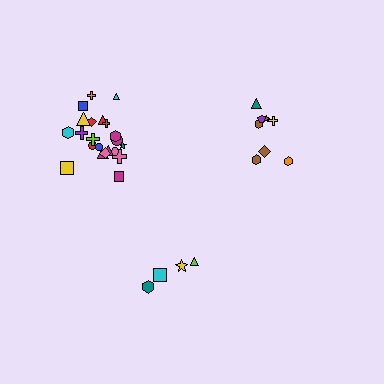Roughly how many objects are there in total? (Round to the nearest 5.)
Roughly 35 objects in total.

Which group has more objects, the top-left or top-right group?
The top-left group.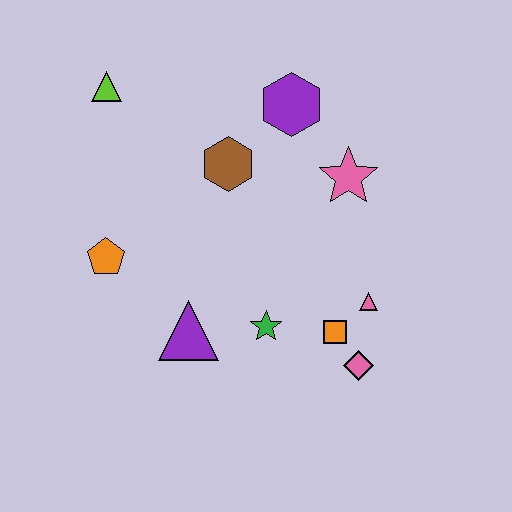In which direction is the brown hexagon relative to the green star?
The brown hexagon is above the green star.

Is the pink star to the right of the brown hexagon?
Yes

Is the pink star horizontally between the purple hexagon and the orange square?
No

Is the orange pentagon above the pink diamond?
Yes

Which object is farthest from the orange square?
The lime triangle is farthest from the orange square.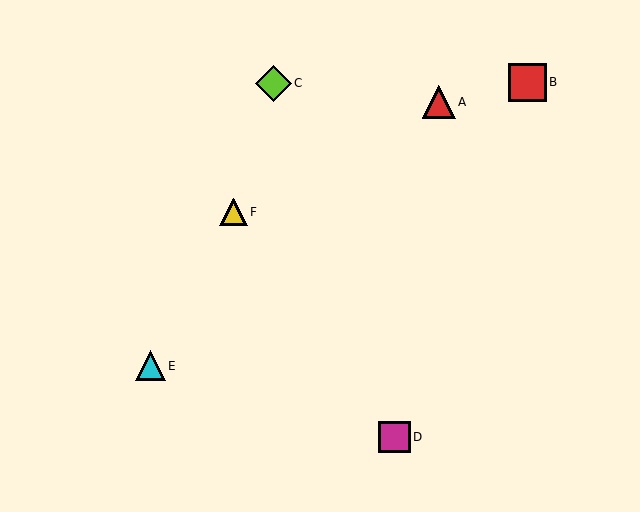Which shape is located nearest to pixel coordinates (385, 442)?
The magenta square (labeled D) at (395, 437) is nearest to that location.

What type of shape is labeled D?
Shape D is a magenta square.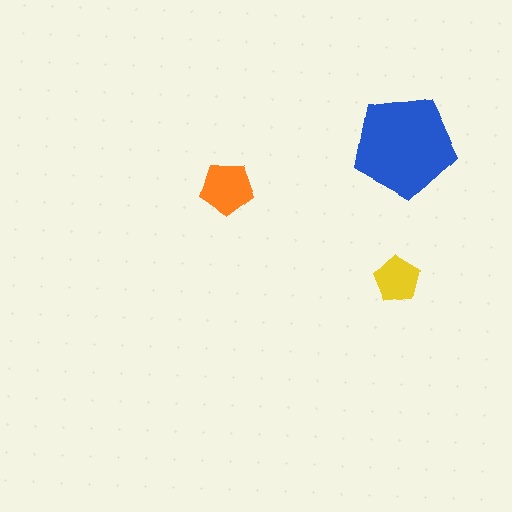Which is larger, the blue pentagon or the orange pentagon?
The blue one.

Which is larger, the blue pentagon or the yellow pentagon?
The blue one.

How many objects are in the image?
There are 3 objects in the image.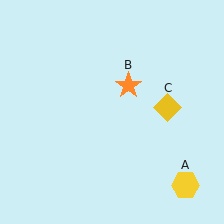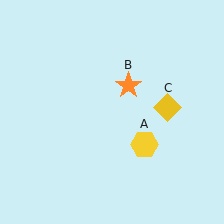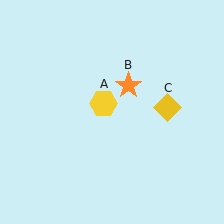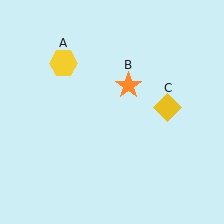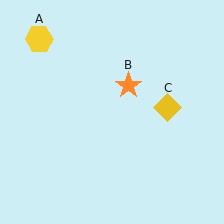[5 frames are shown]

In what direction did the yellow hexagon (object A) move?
The yellow hexagon (object A) moved up and to the left.